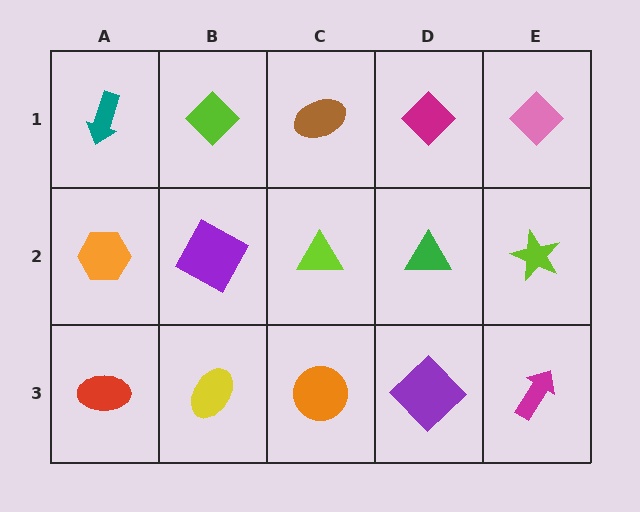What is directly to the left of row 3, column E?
A purple diamond.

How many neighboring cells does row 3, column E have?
2.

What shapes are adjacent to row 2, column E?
A pink diamond (row 1, column E), a magenta arrow (row 3, column E), a green triangle (row 2, column D).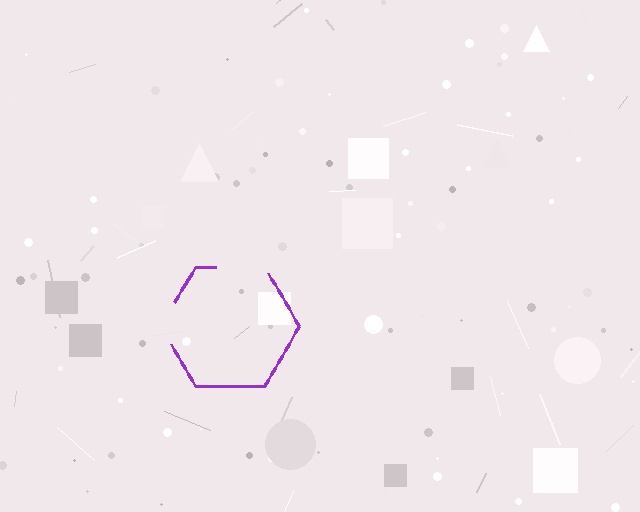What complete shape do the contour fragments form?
The contour fragments form a hexagon.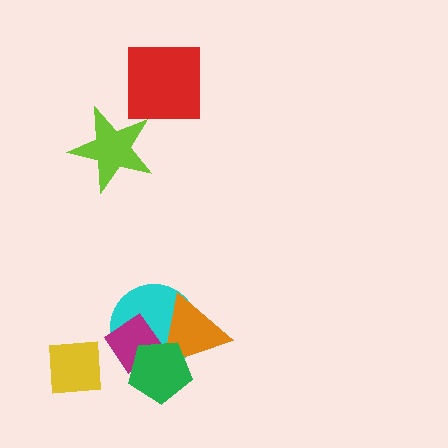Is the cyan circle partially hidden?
Yes, it is partially covered by another shape.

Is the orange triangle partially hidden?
Yes, it is partially covered by another shape.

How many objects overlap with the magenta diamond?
3 objects overlap with the magenta diamond.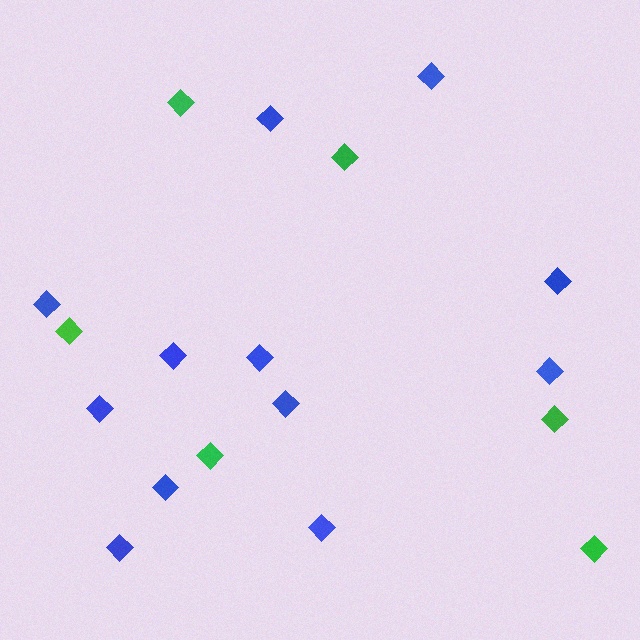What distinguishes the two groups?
There are 2 groups: one group of green diamonds (6) and one group of blue diamonds (12).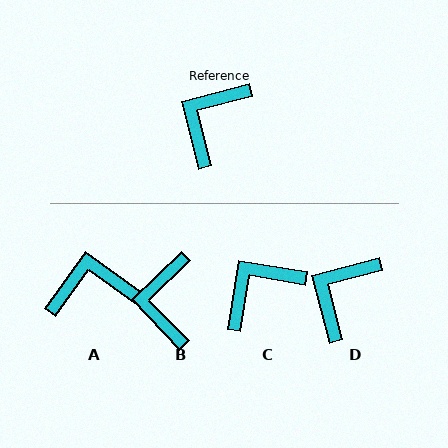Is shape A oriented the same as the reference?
No, it is off by about 50 degrees.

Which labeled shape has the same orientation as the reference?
D.